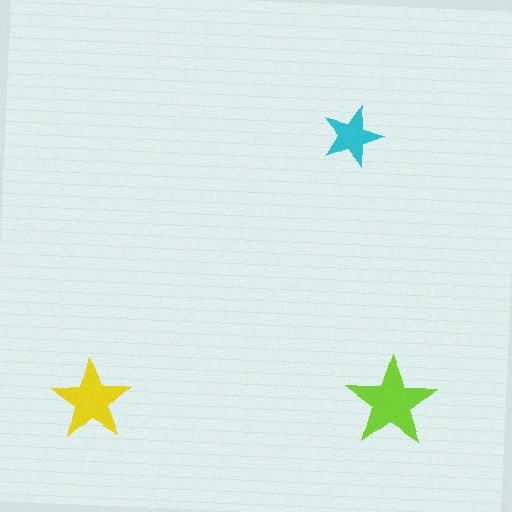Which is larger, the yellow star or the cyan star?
The yellow one.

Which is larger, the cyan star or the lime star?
The lime one.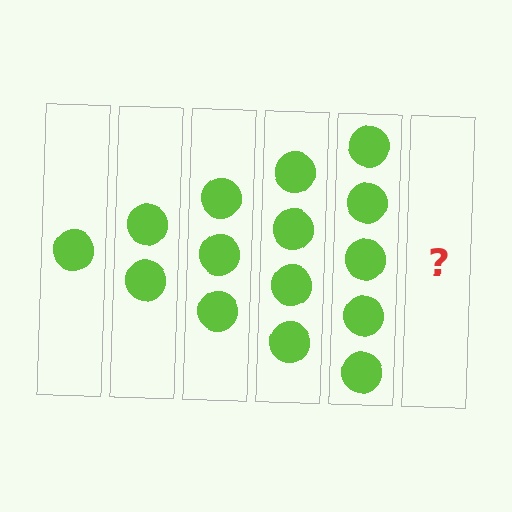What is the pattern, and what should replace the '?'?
The pattern is that each step adds one more circle. The '?' should be 6 circles.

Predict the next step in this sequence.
The next step is 6 circles.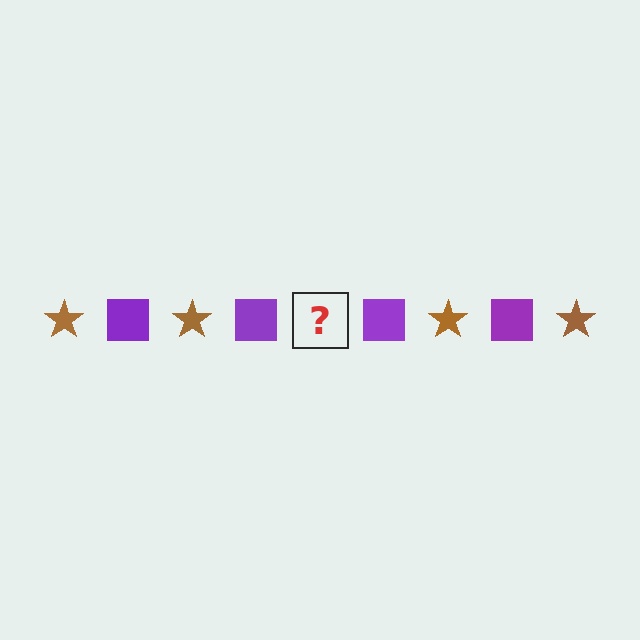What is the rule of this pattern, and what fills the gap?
The rule is that the pattern alternates between brown star and purple square. The gap should be filled with a brown star.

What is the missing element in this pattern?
The missing element is a brown star.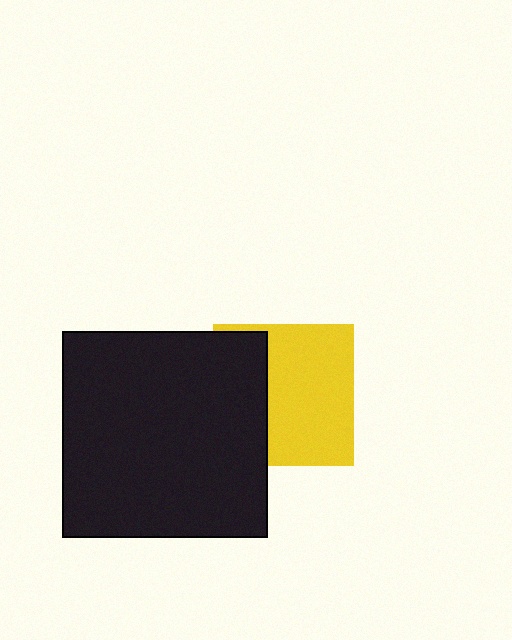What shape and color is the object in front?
The object in front is a black square.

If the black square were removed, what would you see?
You would see the complete yellow square.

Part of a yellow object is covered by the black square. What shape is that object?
It is a square.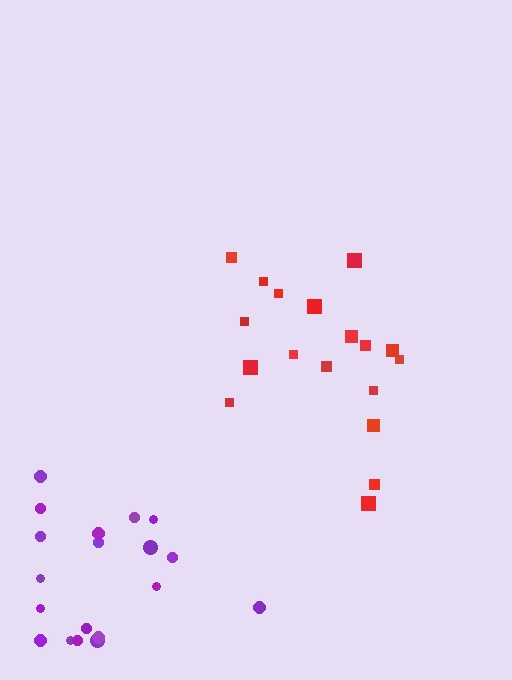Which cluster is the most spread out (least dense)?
Red.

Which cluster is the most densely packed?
Purple.